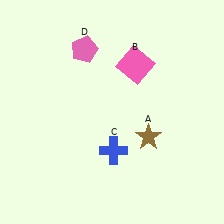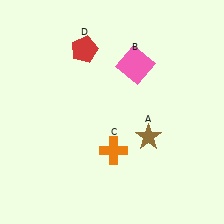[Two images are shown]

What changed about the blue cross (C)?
In Image 1, C is blue. In Image 2, it changed to orange.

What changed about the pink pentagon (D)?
In Image 1, D is pink. In Image 2, it changed to red.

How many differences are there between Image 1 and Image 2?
There are 2 differences between the two images.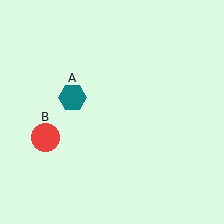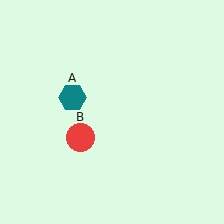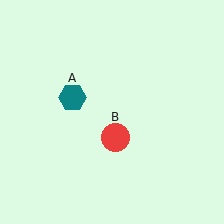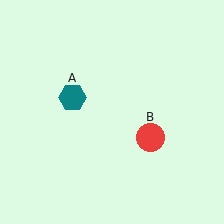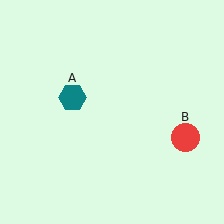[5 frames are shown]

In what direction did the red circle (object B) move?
The red circle (object B) moved right.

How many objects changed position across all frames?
1 object changed position: red circle (object B).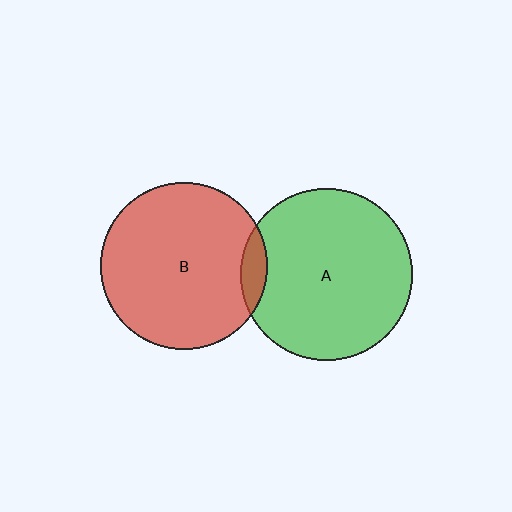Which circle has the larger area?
Circle A (green).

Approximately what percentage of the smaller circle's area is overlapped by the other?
Approximately 10%.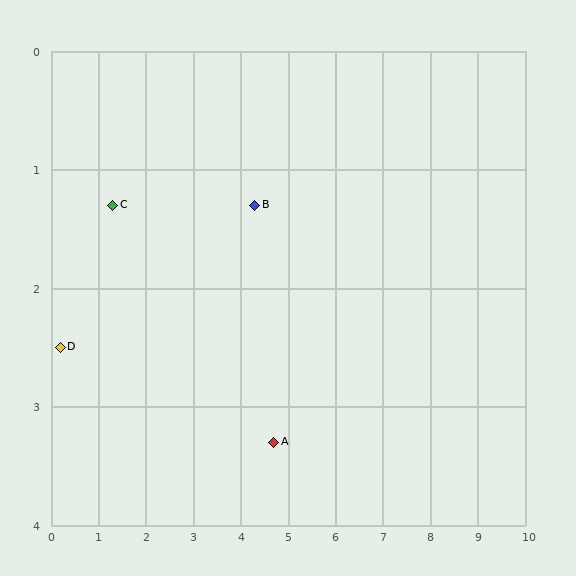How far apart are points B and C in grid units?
Points B and C are about 3.0 grid units apart.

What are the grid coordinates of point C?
Point C is at approximately (1.3, 1.3).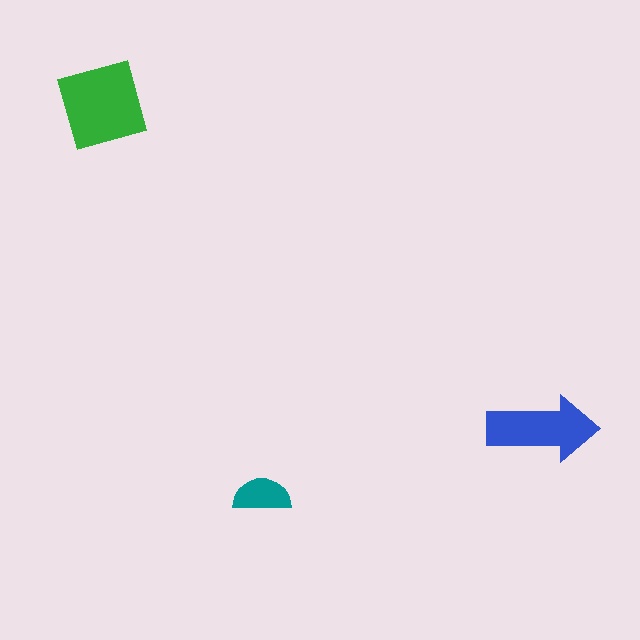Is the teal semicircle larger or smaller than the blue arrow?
Smaller.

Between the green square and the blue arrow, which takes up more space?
The green square.